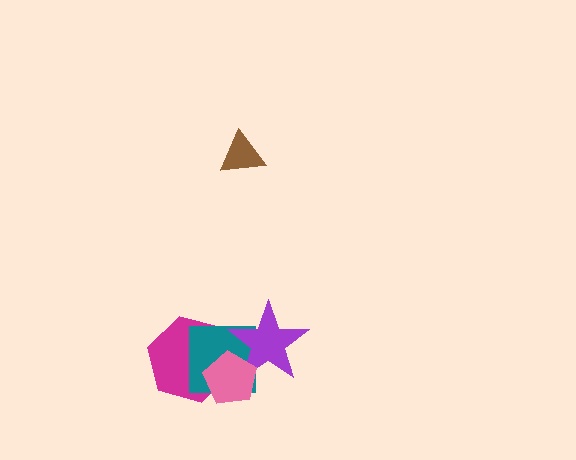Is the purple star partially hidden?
Yes, it is partially covered by another shape.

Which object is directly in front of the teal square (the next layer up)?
The purple star is directly in front of the teal square.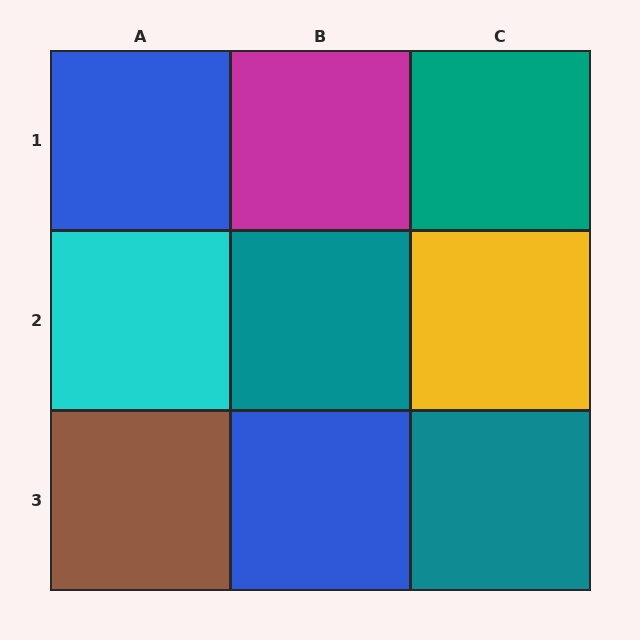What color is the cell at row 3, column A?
Brown.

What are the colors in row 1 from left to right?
Blue, magenta, teal.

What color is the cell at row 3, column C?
Teal.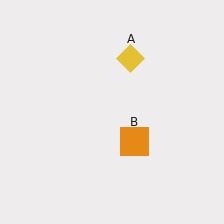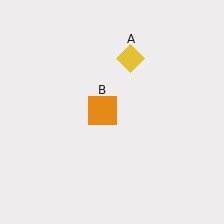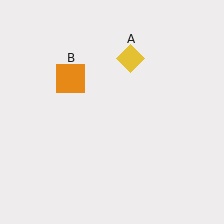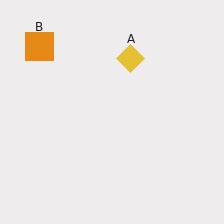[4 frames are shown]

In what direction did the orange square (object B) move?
The orange square (object B) moved up and to the left.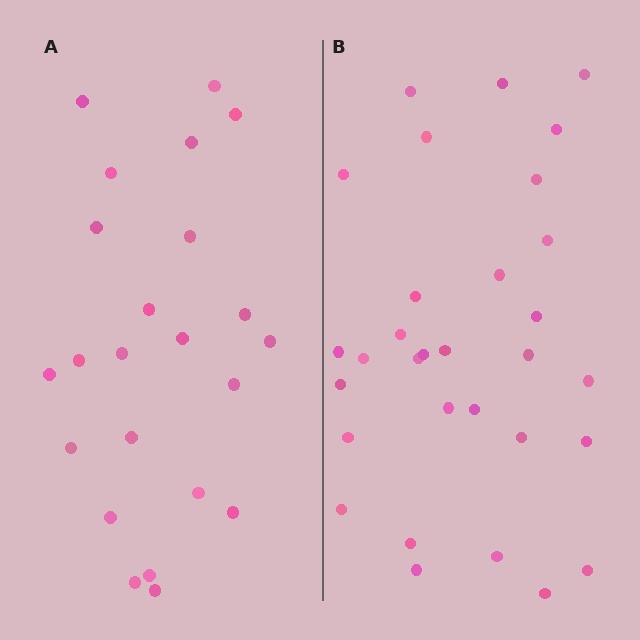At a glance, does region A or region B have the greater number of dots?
Region B (the right region) has more dots.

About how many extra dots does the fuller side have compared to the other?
Region B has roughly 8 or so more dots than region A.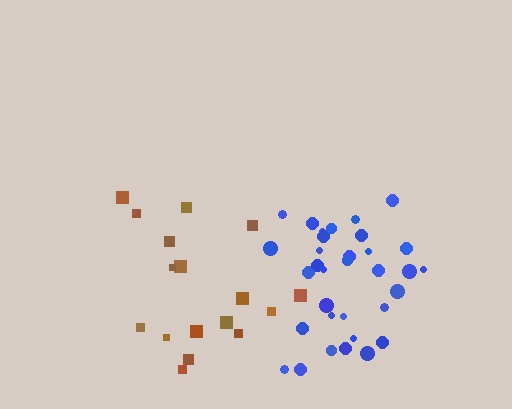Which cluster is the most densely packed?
Blue.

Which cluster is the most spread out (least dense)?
Brown.